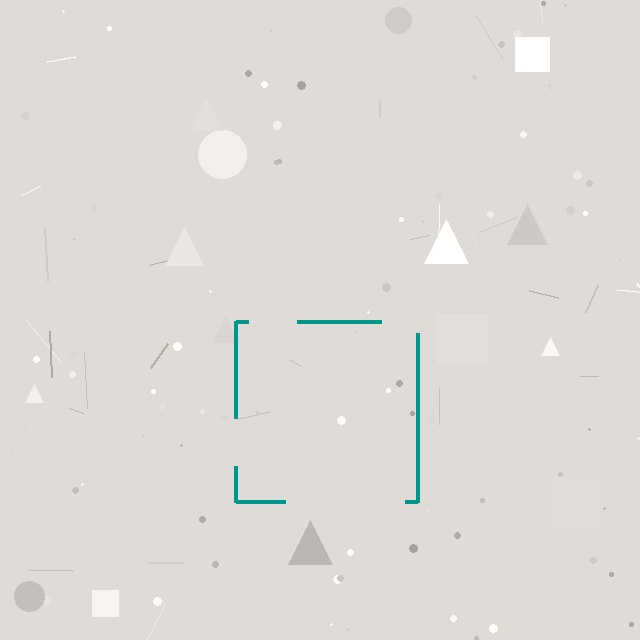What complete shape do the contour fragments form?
The contour fragments form a square.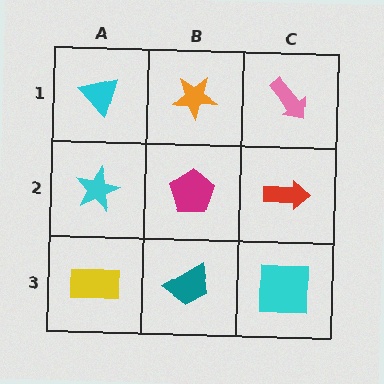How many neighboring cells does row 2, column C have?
3.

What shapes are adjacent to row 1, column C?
A red arrow (row 2, column C), an orange star (row 1, column B).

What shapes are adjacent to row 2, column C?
A pink arrow (row 1, column C), a cyan square (row 3, column C), a magenta pentagon (row 2, column B).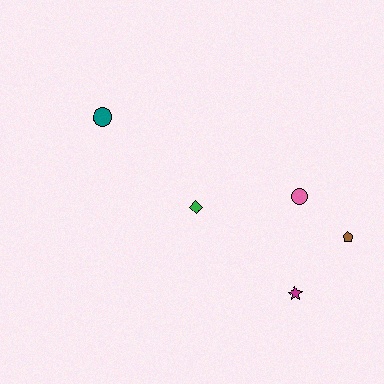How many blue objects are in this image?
There are no blue objects.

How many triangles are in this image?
There are no triangles.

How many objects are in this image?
There are 5 objects.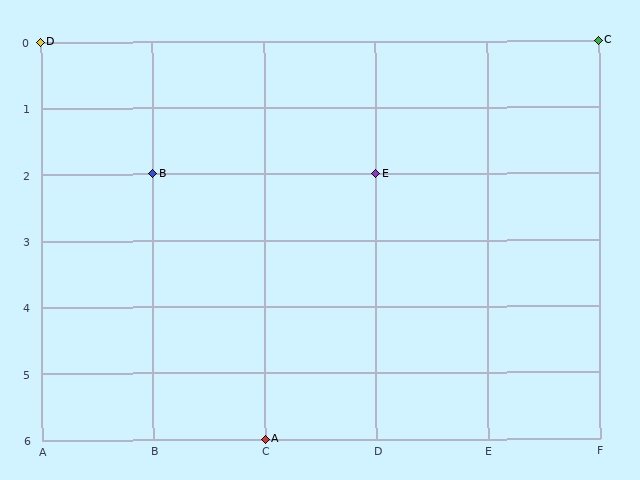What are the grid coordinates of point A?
Point A is at grid coordinates (C, 6).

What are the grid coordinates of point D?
Point D is at grid coordinates (A, 0).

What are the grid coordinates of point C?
Point C is at grid coordinates (F, 0).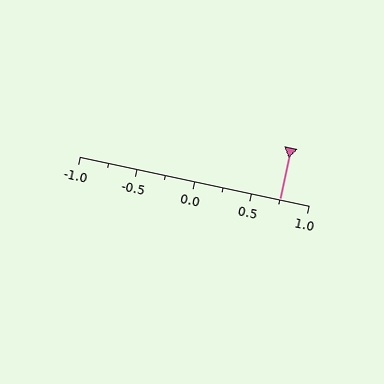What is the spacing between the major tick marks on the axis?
The major ticks are spaced 0.5 apart.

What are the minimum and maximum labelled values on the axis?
The axis runs from -1.0 to 1.0.